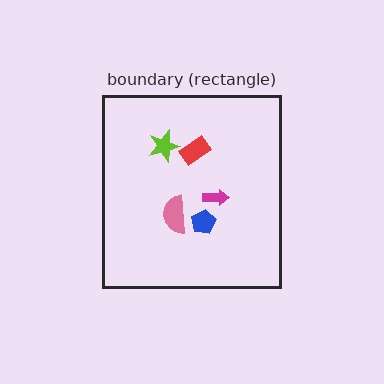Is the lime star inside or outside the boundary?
Inside.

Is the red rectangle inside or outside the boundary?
Inside.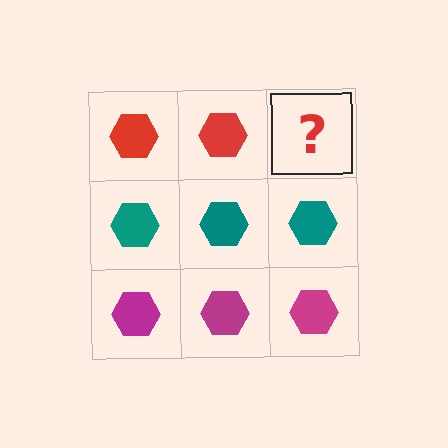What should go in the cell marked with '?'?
The missing cell should contain a red hexagon.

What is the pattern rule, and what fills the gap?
The rule is that each row has a consistent color. The gap should be filled with a red hexagon.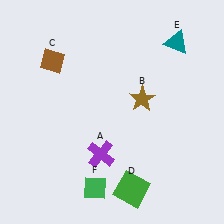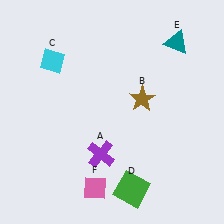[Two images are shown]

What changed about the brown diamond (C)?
In Image 1, C is brown. In Image 2, it changed to cyan.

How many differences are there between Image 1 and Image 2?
There are 2 differences between the two images.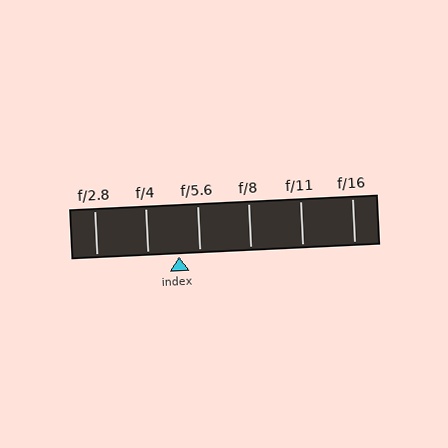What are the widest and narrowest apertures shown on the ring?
The widest aperture shown is f/2.8 and the narrowest is f/16.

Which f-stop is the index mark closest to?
The index mark is closest to f/5.6.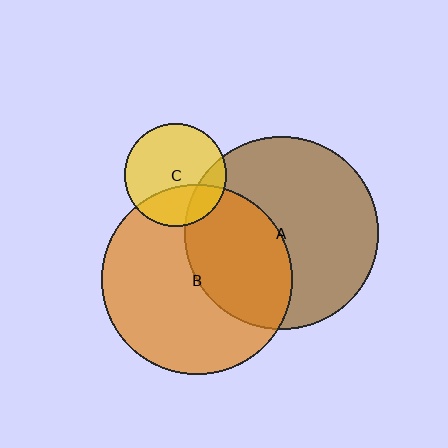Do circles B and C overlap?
Yes.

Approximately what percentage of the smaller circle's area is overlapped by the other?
Approximately 30%.